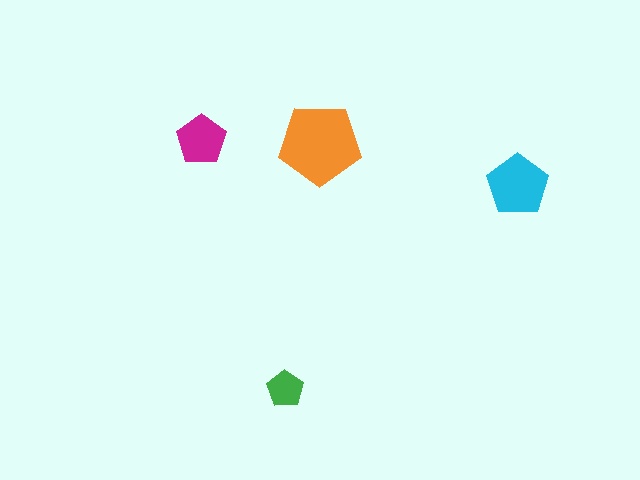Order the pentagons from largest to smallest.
the orange one, the cyan one, the magenta one, the green one.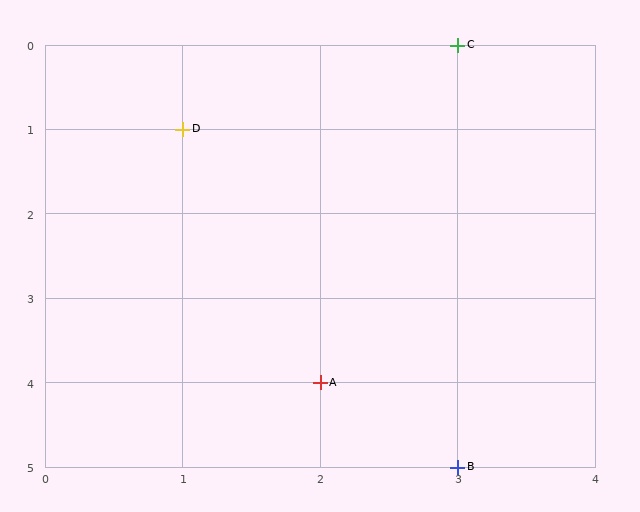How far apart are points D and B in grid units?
Points D and B are 2 columns and 4 rows apart (about 4.5 grid units diagonally).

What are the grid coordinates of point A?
Point A is at grid coordinates (2, 4).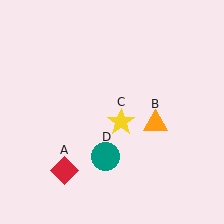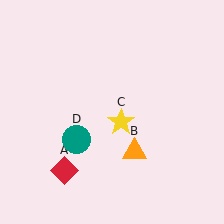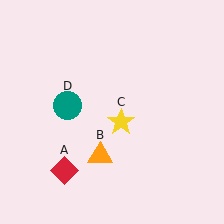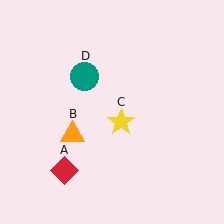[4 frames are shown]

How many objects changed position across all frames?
2 objects changed position: orange triangle (object B), teal circle (object D).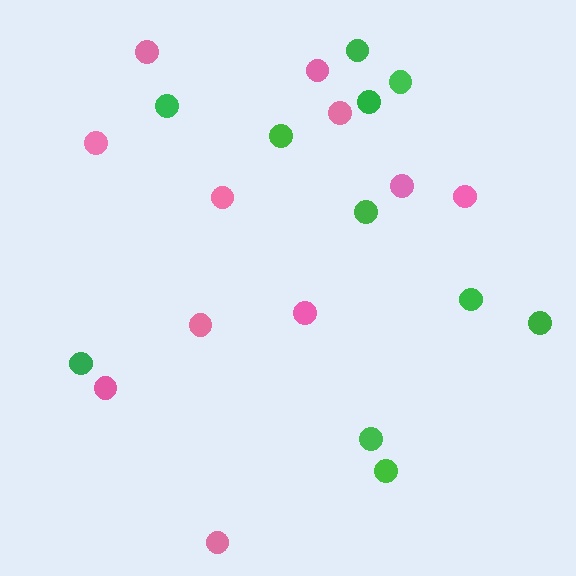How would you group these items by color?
There are 2 groups: one group of pink circles (11) and one group of green circles (11).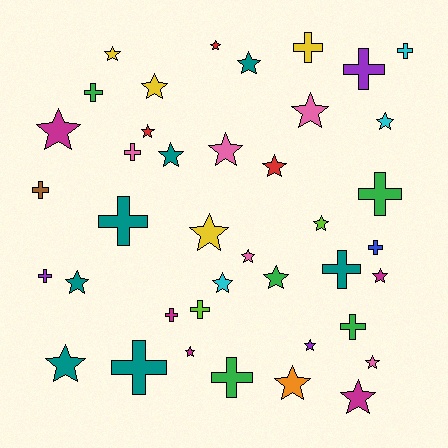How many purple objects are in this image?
There are 3 purple objects.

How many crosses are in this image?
There are 16 crosses.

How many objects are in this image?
There are 40 objects.